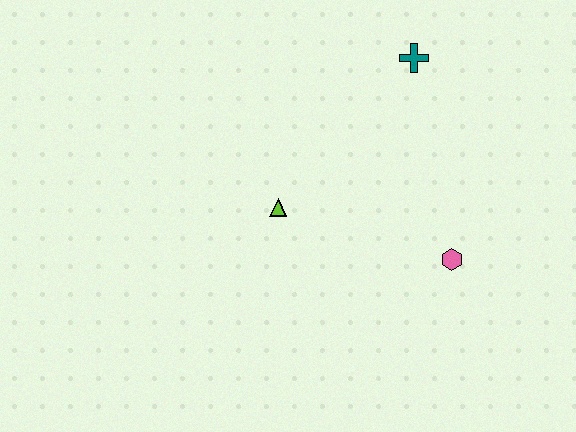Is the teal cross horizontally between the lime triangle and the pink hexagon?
Yes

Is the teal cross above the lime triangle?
Yes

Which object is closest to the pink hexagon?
The lime triangle is closest to the pink hexagon.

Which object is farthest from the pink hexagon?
The teal cross is farthest from the pink hexagon.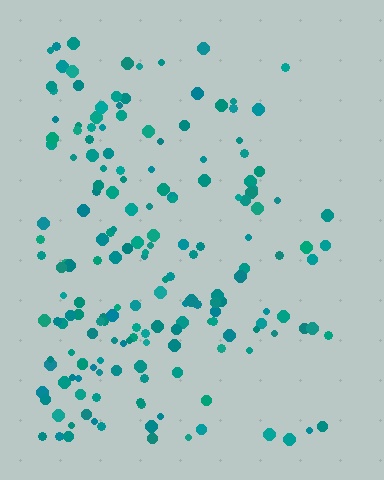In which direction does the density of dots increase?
From right to left, with the left side densest.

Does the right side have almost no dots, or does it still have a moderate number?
Still a moderate number, just noticeably fewer than the left.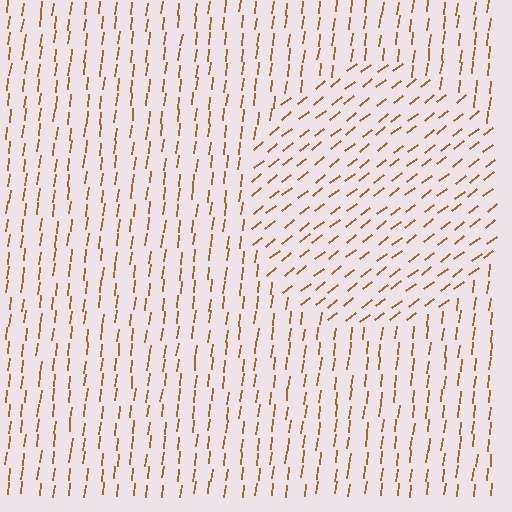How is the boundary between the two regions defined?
The boundary is defined purely by a change in line orientation (approximately 45 degrees difference). All lines are the same color and thickness.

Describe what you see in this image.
The image is filled with small brown line segments. A circle region in the image has lines oriented differently from the surrounding lines, creating a visible texture boundary.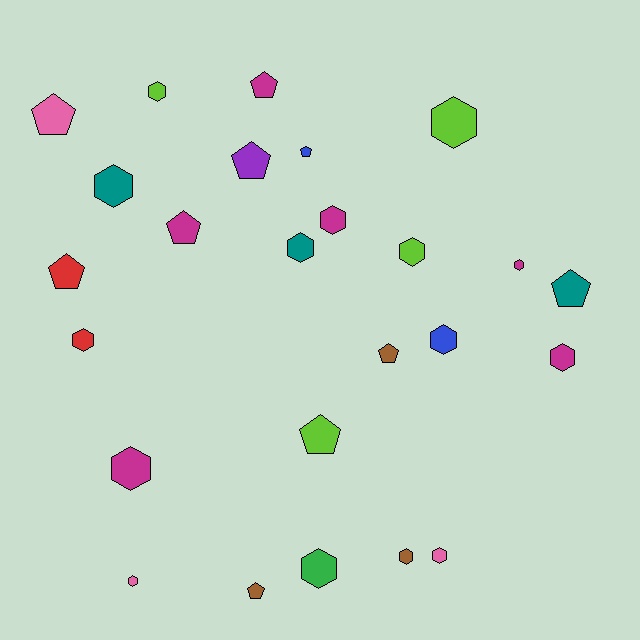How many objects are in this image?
There are 25 objects.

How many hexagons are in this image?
There are 15 hexagons.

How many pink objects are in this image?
There are 3 pink objects.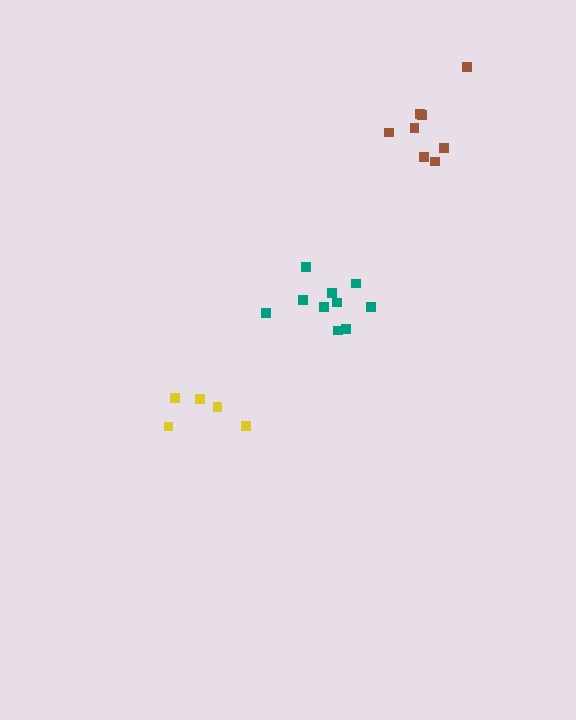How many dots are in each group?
Group 1: 10 dots, Group 2: 8 dots, Group 3: 5 dots (23 total).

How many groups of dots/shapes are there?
There are 3 groups.